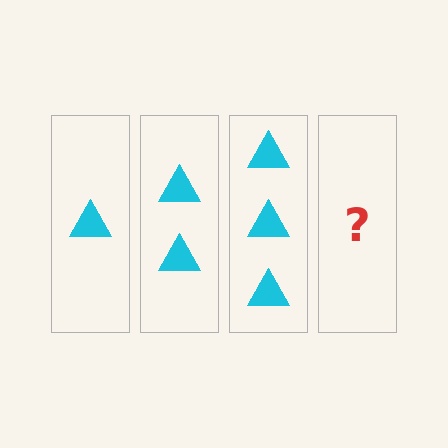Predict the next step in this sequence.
The next step is 4 triangles.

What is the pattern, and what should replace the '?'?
The pattern is that each step adds one more triangle. The '?' should be 4 triangles.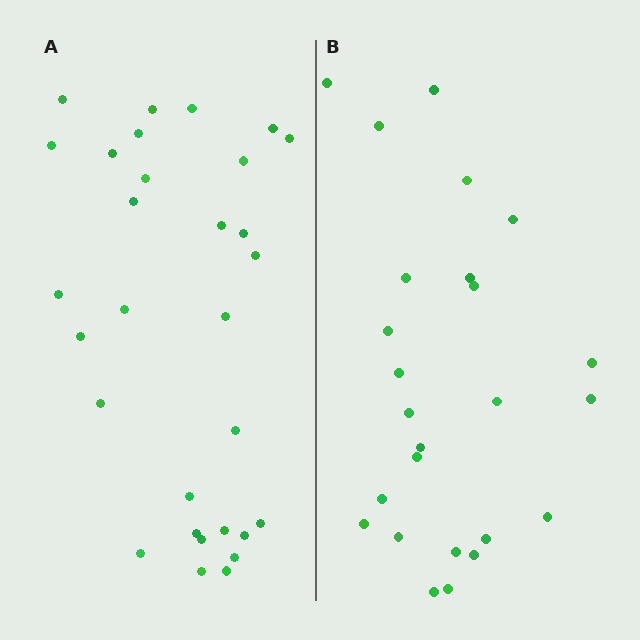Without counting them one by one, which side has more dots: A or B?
Region A (the left region) has more dots.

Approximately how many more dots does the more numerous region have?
Region A has about 5 more dots than region B.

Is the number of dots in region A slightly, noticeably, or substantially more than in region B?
Region A has only slightly more — the two regions are fairly close. The ratio is roughly 1.2 to 1.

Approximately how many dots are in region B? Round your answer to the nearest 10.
About 20 dots. (The exact count is 25, which rounds to 20.)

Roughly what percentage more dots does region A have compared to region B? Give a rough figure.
About 20% more.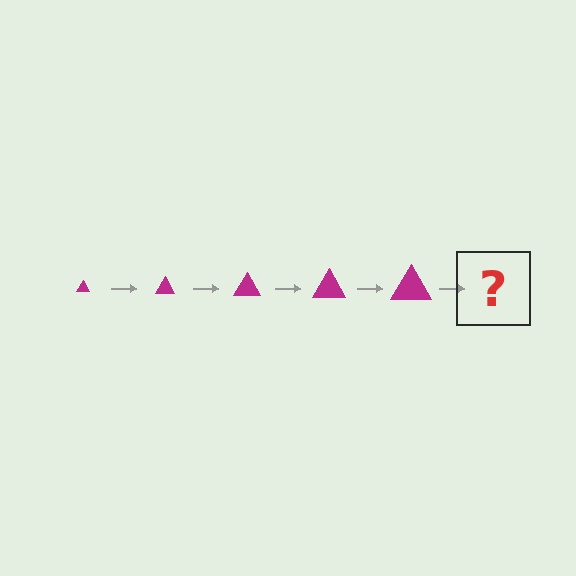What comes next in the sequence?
The next element should be a magenta triangle, larger than the previous one.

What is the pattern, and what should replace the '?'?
The pattern is that the triangle gets progressively larger each step. The '?' should be a magenta triangle, larger than the previous one.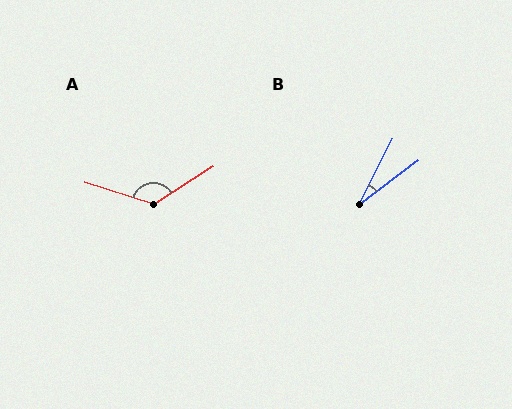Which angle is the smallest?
B, at approximately 26 degrees.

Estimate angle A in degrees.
Approximately 130 degrees.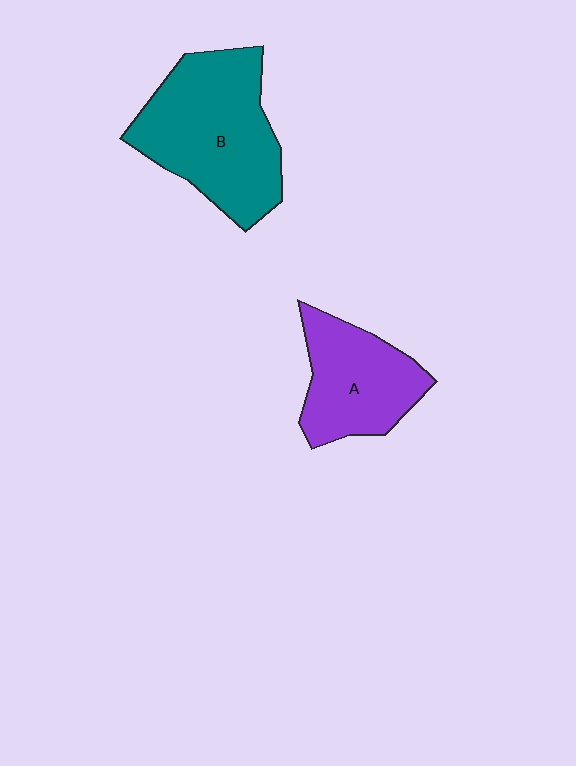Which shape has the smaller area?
Shape A (purple).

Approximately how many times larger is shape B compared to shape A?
Approximately 1.5 times.